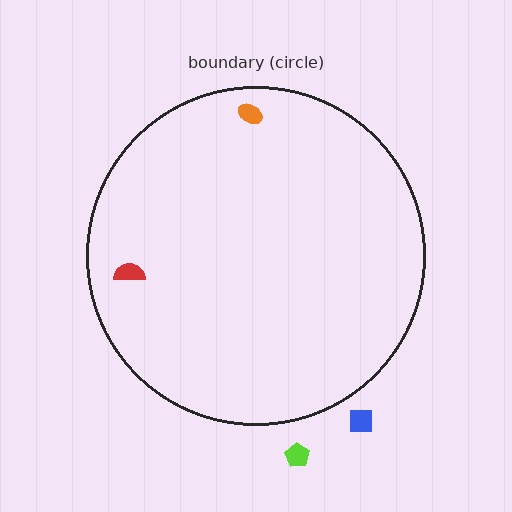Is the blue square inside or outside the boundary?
Outside.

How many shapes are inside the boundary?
2 inside, 2 outside.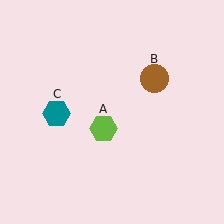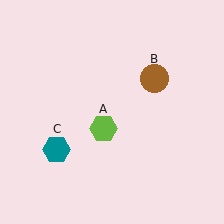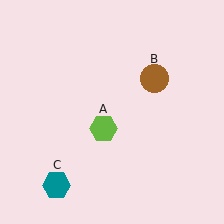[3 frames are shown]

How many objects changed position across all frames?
1 object changed position: teal hexagon (object C).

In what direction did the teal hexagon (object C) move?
The teal hexagon (object C) moved down.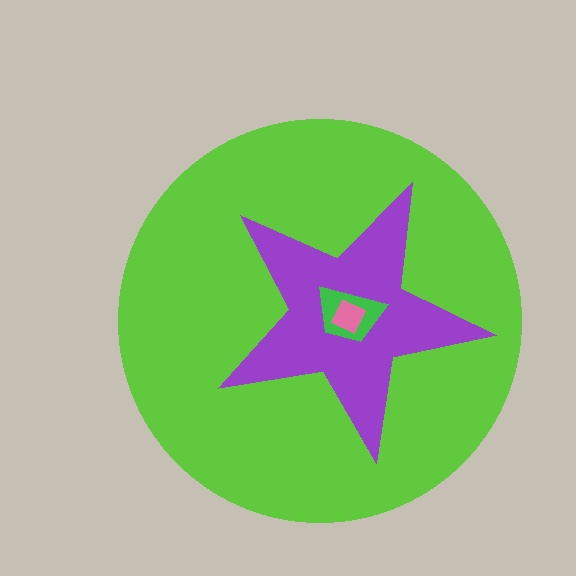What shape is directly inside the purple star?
The green trapezoid.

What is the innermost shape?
The pink square.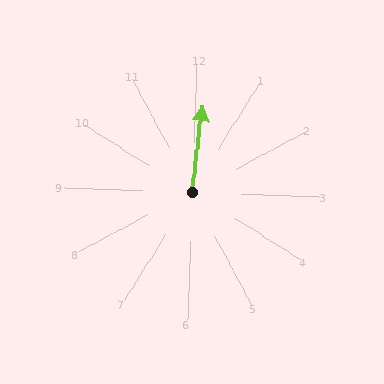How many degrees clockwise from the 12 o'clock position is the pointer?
Approximately 5 degrees.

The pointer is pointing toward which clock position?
Roughly 12 o'clock.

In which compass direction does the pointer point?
North.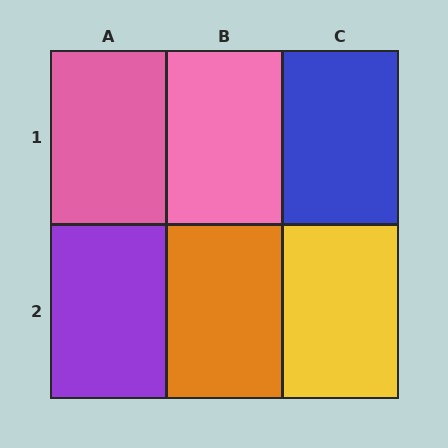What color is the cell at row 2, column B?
Orange.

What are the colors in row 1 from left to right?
Pink, pink, blue.